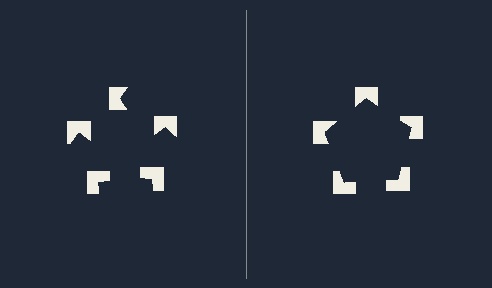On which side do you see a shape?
An illusory pentagon appears on the right side. On the left side the wedge cuts are rotated, so no coherent shape forms.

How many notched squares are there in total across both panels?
10 — 5 on each side.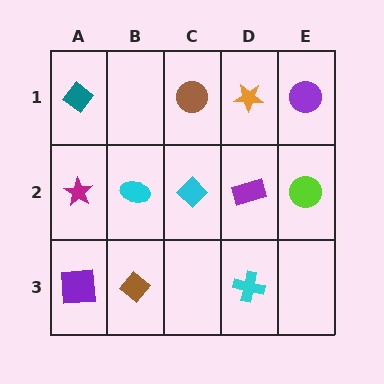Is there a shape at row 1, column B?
No, that cell is empty.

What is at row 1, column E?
A purple circle.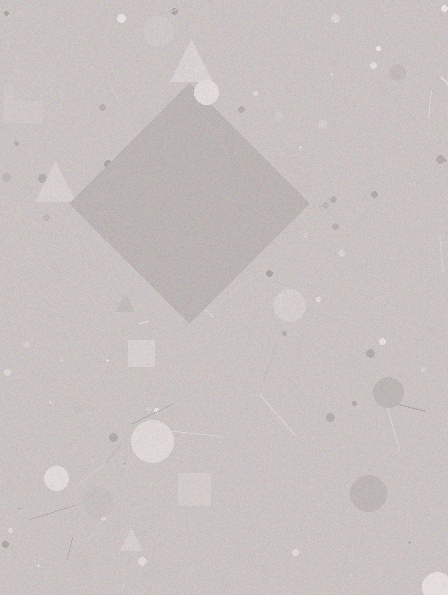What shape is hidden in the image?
A diamond is hidden in the image.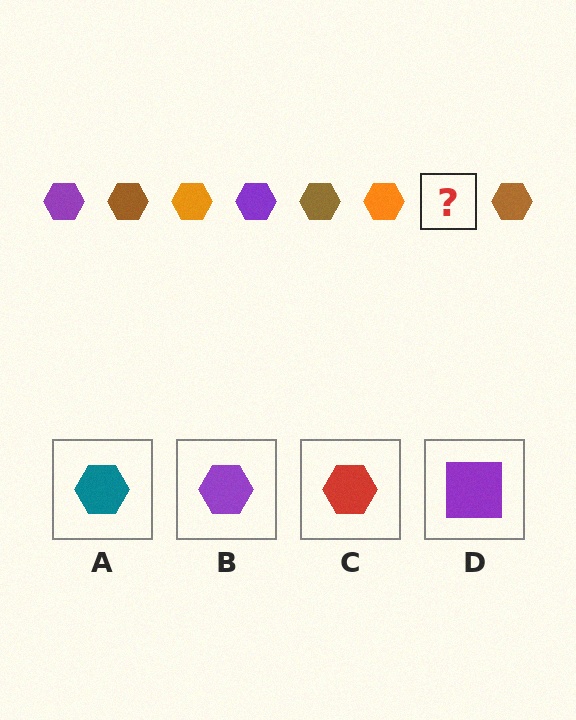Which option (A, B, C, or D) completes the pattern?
B.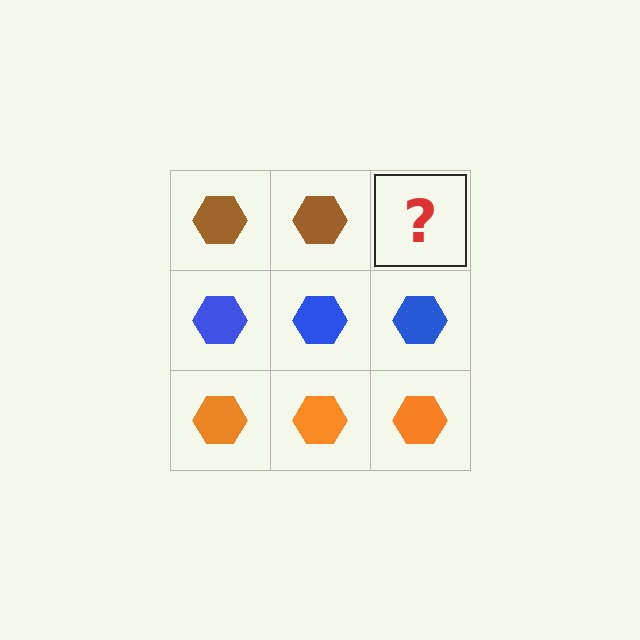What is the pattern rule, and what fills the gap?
The rule is that each row has a consistent color. The gap should be filled with a brown hexagon.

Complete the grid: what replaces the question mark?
The question mark should be replaced with a brown hexagon.